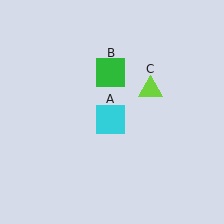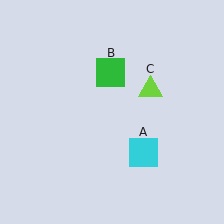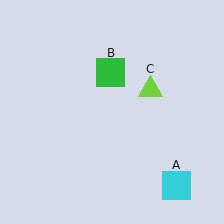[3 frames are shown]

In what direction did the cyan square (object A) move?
The cyan square (object A) moved down and to the right.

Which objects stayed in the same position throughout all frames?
Green square (object B) and lime triangle (object C) remained stationary.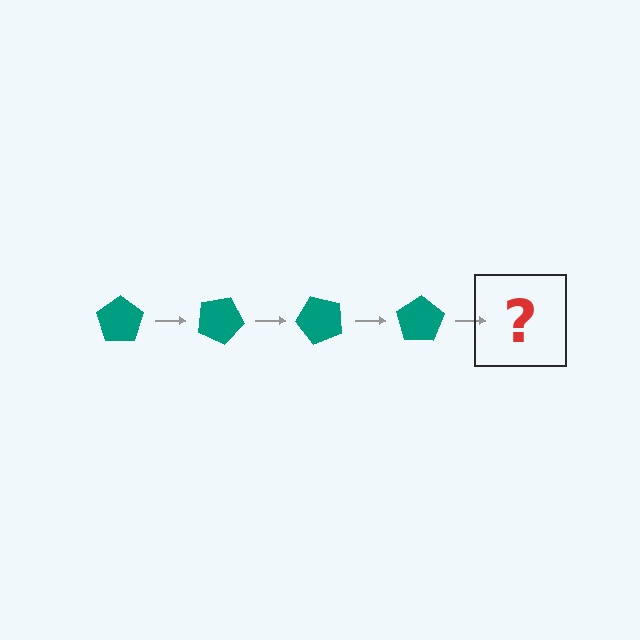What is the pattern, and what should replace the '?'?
The pattern is that the pentagon rotates 25 degrees each step. The '?' should be a teal pentagon rotated 100 degrees.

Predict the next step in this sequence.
The next step is a teal pentagon rotated 100 degrees.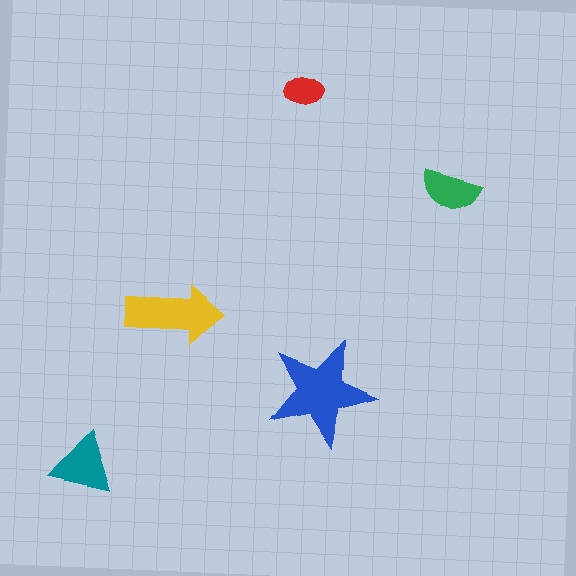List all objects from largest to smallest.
The blue star, the yellow arrow, the teal triangle, the green semicircle, the red ellipse.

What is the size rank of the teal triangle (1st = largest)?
3rd.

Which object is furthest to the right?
The green semicircle is rightmost.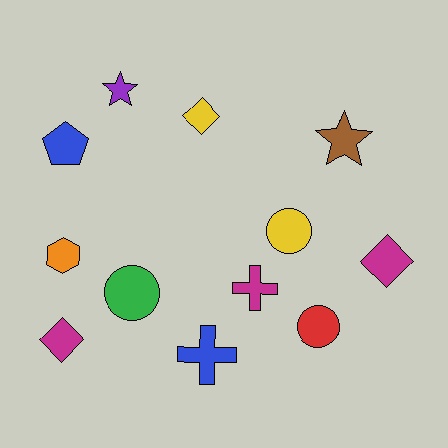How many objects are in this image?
There are 12 objects.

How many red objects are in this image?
There is 1 red object.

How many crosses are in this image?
There are 2 crosses.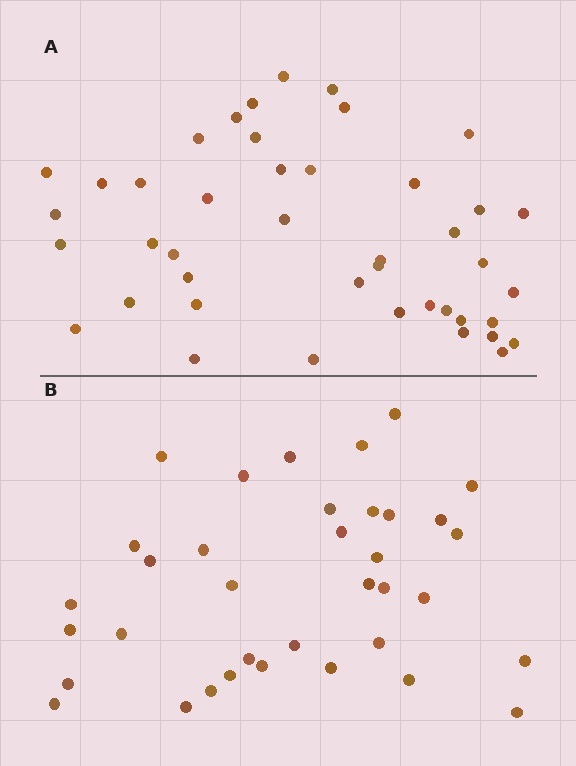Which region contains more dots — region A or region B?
Region A (the top region) has more dots.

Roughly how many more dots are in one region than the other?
Region A has roughly 8 or so more dots than region B.